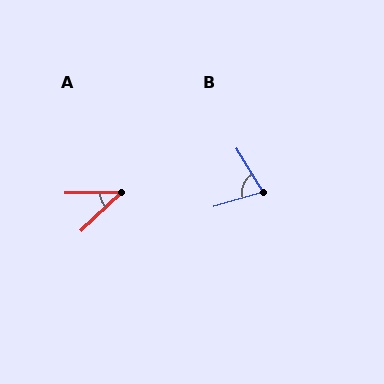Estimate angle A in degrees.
Approximately 43 degrees.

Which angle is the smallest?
A, at approximately 43 degrees.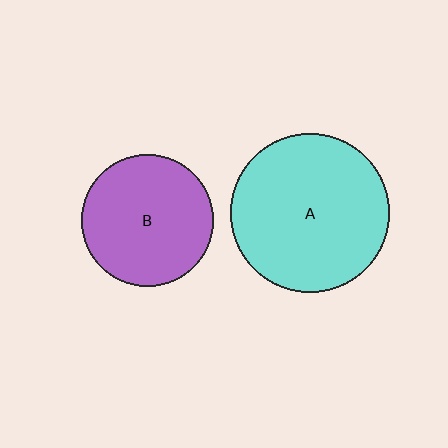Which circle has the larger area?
Circle A (cyan).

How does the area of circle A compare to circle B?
Approximately 1.4 times.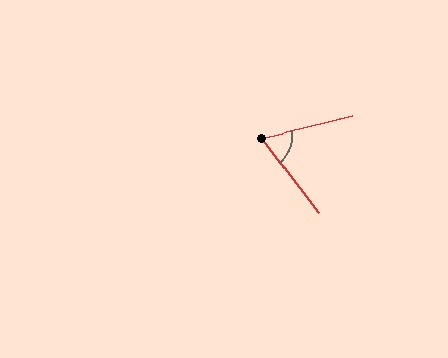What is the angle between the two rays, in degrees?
Approximately 66 degrees.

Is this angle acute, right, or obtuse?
It is acute.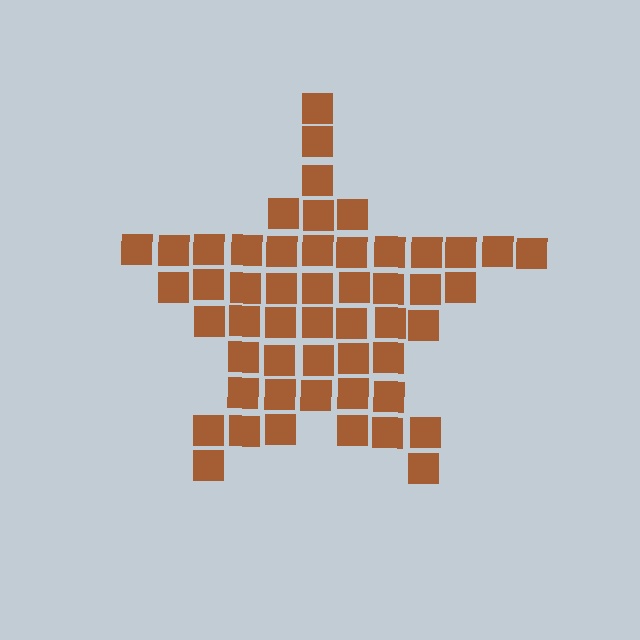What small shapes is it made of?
It is made of small squares.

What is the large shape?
The large shape is a star.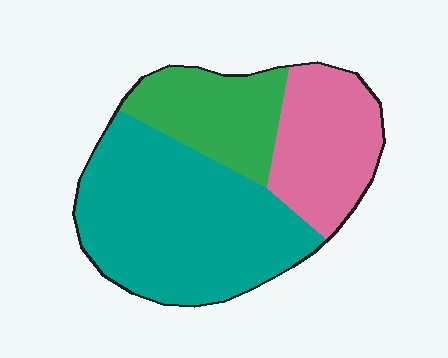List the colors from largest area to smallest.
From largest to smallest: teal, pink, green.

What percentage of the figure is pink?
Pink covers roughly 25% of the figure.